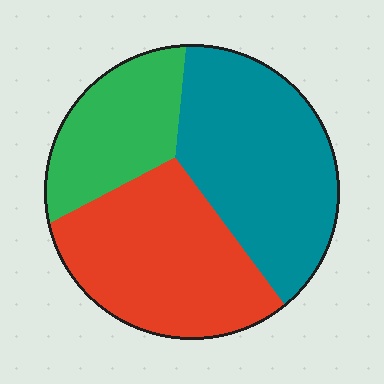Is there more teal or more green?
Teal.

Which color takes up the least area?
Green, at roughly 20%.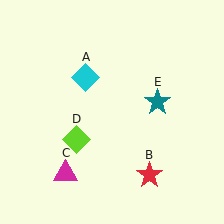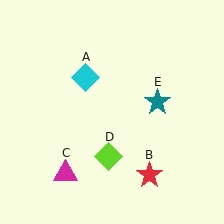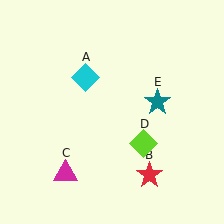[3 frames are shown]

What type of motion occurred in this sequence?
The lime diamond (object D) rotated counterclockwise around the center of the scene.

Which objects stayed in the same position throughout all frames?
Cyan diamond (object A) and red star (object B) and magenta triangle (object C) and teal star (object E) remained stationary.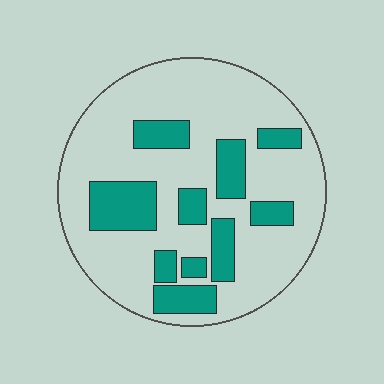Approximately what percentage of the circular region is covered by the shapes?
Approximately 25%.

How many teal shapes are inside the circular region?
10.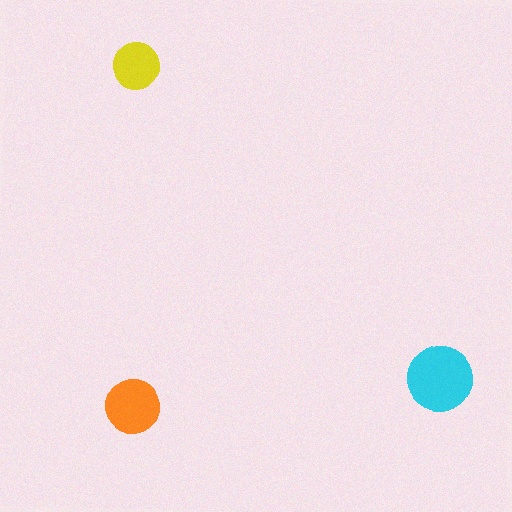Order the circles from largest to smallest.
the cyan one, the orange one, the yellow one.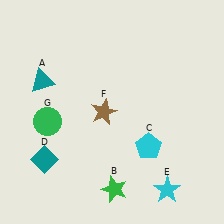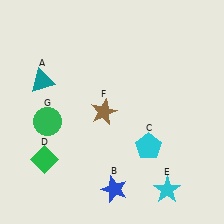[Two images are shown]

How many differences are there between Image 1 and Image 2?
There are 2 differences between the two images.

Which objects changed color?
B changed from green to blue. D changed from teal to green.